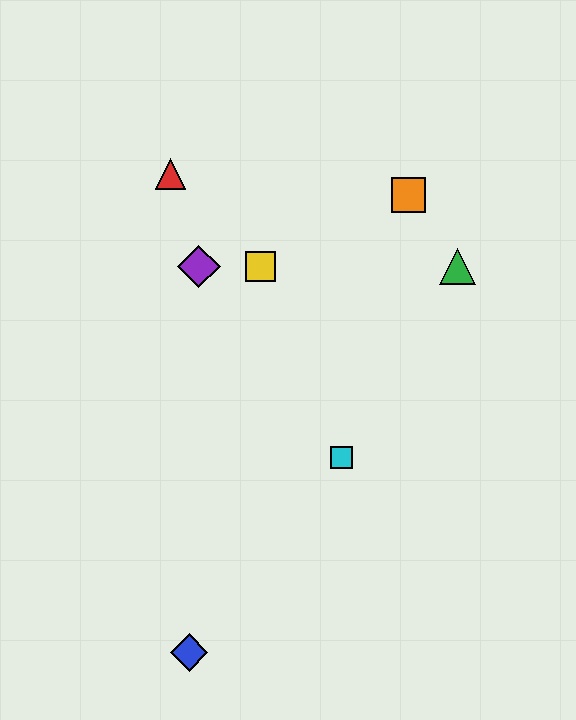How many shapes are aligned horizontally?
3 shapes (the green triangle, the yellow square, the purple diamond) are aligned horizontally.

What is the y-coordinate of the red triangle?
The red triangle is at y≈174.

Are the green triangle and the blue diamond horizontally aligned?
No, the green triangle is at y≈266 and the blue diamond is at y≈652.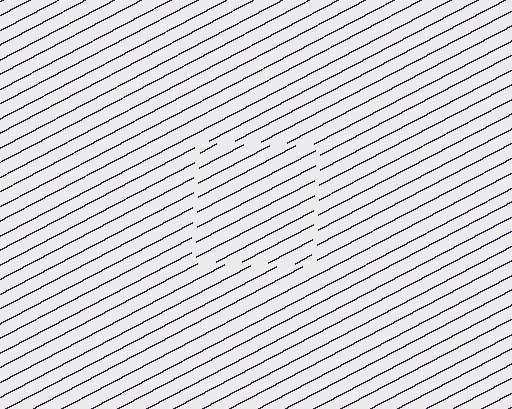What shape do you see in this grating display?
An illusory square. The interior of the shape contains the same grating, shifted by half a period — the contour is defined by the phase discontinuity where line-ends from the inner and outer gratings abut.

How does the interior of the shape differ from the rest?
The interior of the shape contains the same grating, shifted by half a period — the contour is defined by the phase discontinuity where line-ends from the inner and outer gratings abut.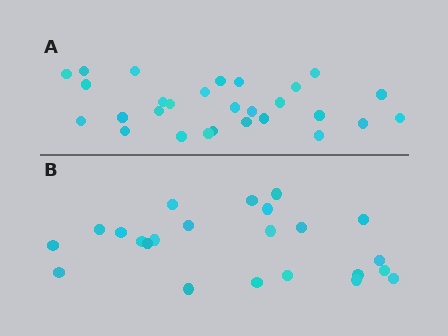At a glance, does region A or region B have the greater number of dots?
Region A (the top region) has more dots.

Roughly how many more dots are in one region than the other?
Region A has about 5 more dots than region B.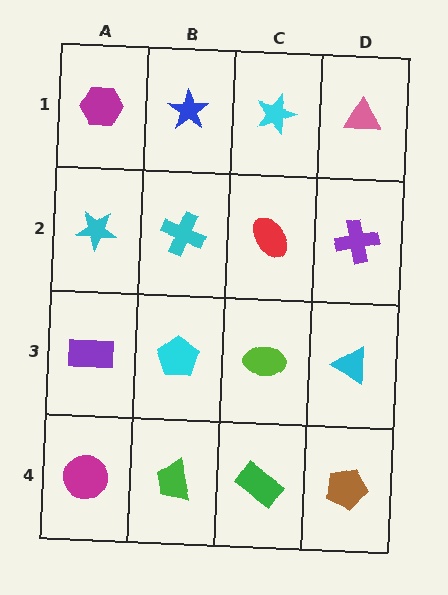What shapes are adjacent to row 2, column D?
A pink triangle (row 1, column D), a cyan triangle (row 3, column D), a red ellipse (row 2, column C).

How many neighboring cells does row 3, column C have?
4.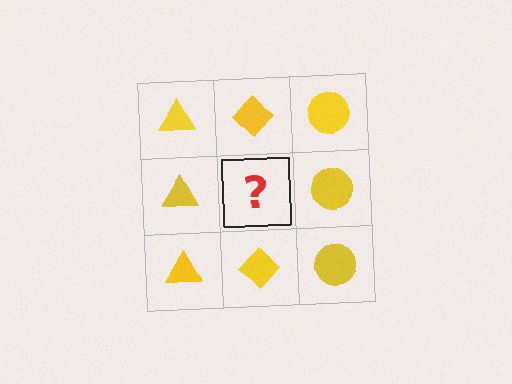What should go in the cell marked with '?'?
The missing cell should contain a yellow diamond.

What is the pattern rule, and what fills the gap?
The rule is that each column has a consistent shape. The gap should be filled with a yellow diamond.